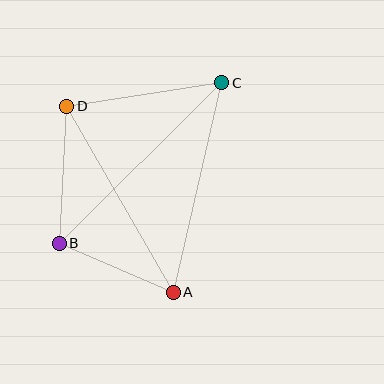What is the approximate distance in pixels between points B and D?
The distance between B and D is approximately 137 pixels.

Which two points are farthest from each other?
Points B and C are farthest from each other.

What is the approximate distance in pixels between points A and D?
The distance between A and D is approximately 214 pixels.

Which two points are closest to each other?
Points A and B are closest to each other.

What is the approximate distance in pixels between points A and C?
The distance between A and C is approximately 215 pixels.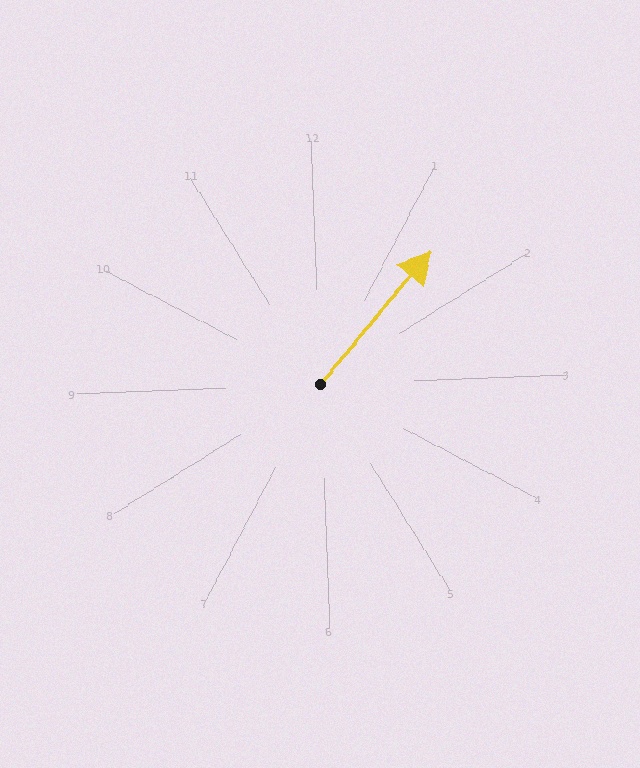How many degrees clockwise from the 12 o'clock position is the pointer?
Approximately 42 degrees.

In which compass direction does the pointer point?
Northeast.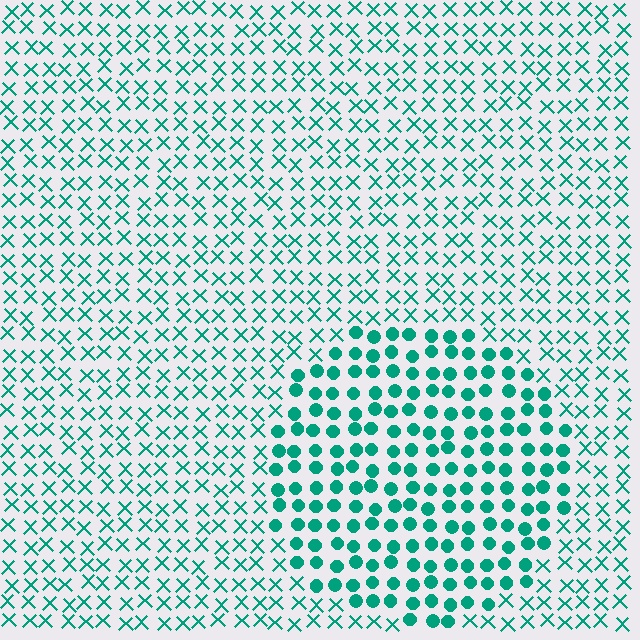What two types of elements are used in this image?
The image uses circles inside the circle region and X marks outside it.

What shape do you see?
I see a circle.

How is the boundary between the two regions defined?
The boundary is defined by a change in element shape: circles inside vs. X marks outside. All elements share the same color and spacing.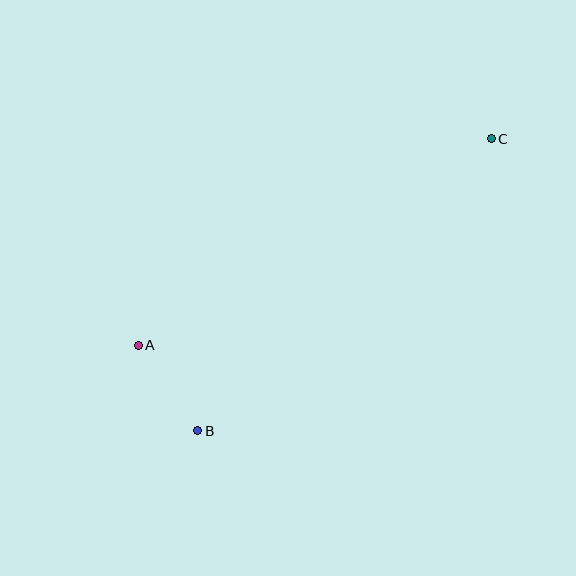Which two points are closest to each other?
Points A and B are closest to each other.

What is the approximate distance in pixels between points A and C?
The distance between A and C is approximately 409 pixels.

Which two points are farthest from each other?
Points B and C are farthest from each other.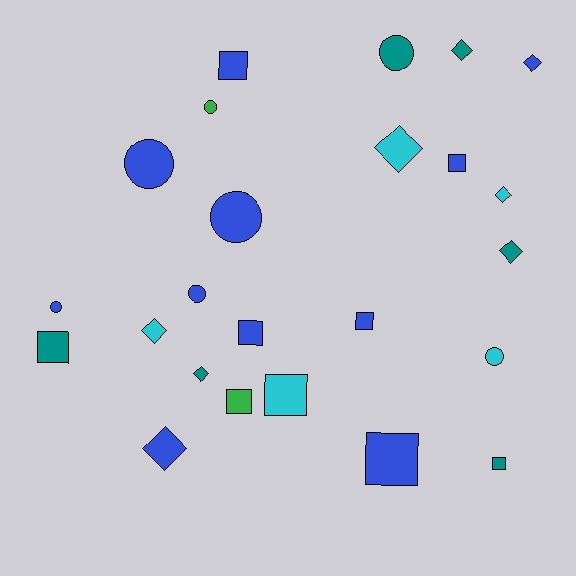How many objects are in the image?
There are 24 objects.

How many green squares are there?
There is 1 green square.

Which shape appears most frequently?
Square, with 9 objects.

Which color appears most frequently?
Blue, with 11 objects.